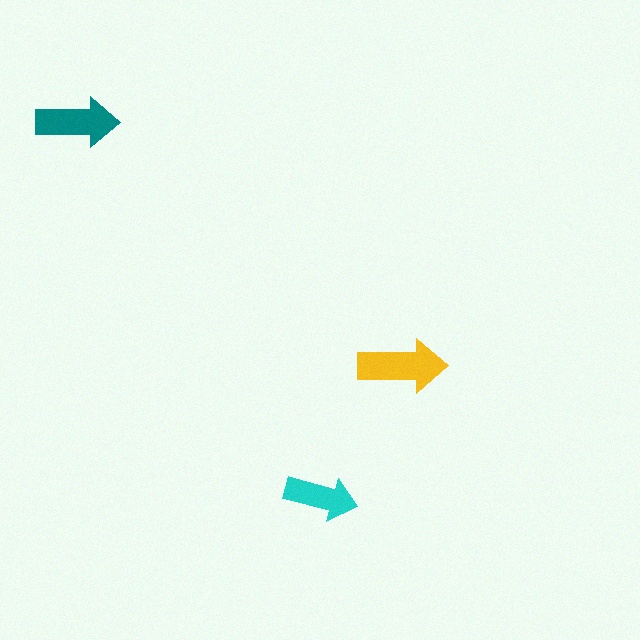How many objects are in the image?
There are 3 objects in the image.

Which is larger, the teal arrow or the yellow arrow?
The yellow one.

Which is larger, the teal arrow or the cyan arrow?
The teal one.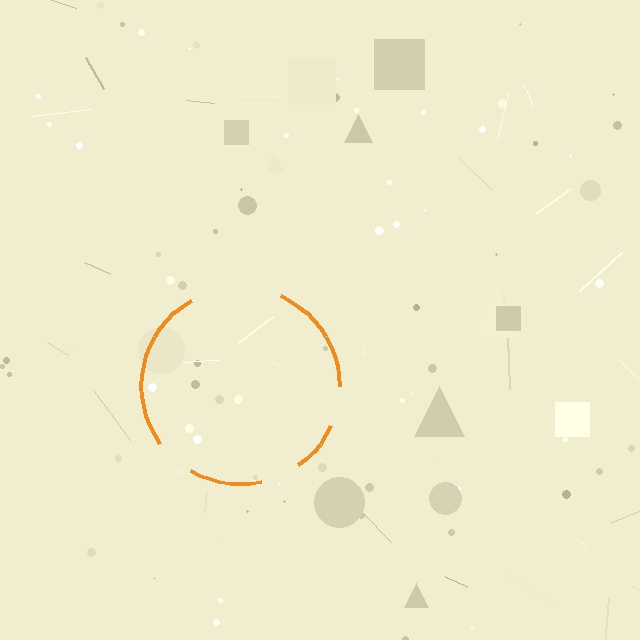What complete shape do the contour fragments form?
The contour fragments form a circle.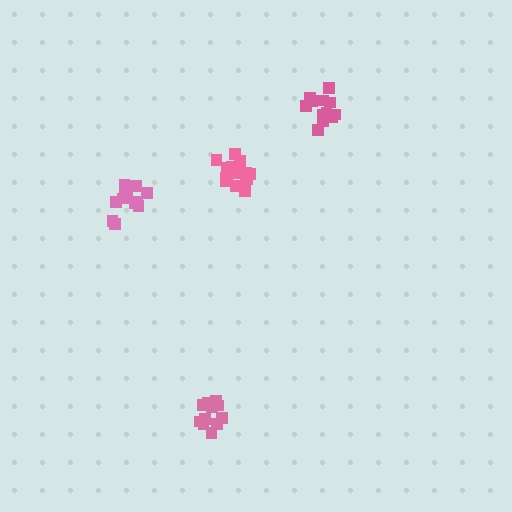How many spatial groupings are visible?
There are 4 spatial groupings.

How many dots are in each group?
Group 1: 12 dots, Group 2: 16 dots, Group 3: 12 dots, Group 4: 12 dots (52 total).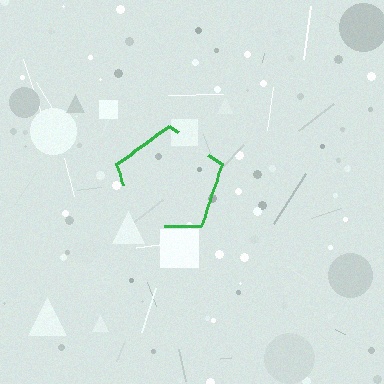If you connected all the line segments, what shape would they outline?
They would outline a pentagon.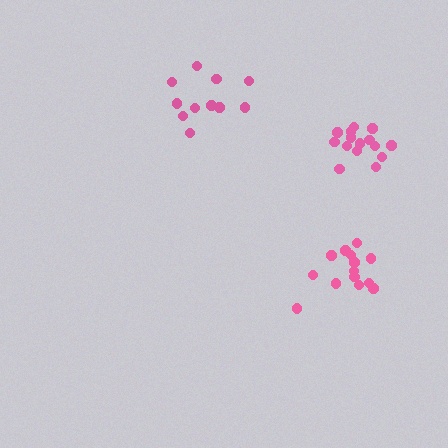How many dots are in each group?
Group 1: 11 dots, Group 2: 14 dots, Group 3: 15 dots (40 total).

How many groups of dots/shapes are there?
There are 3 groups.